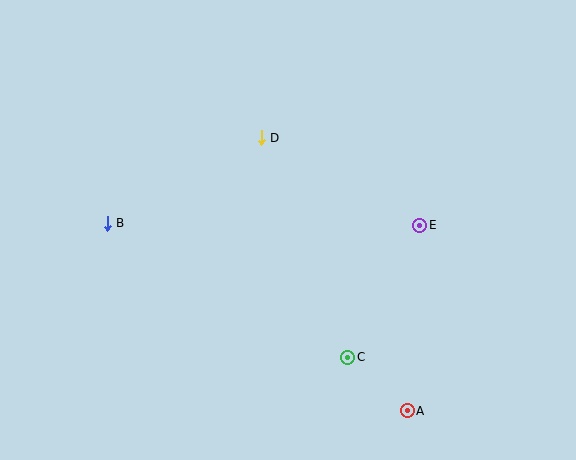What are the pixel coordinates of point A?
Point A is at (407, 411).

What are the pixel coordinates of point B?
Point B is at (107, 223).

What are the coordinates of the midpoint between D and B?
The midpoint between D and B is at (184, 181).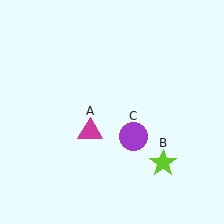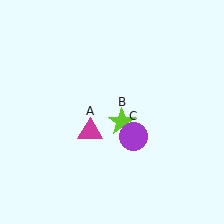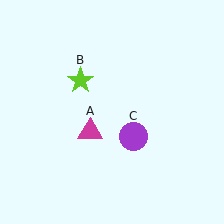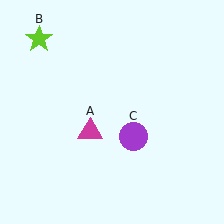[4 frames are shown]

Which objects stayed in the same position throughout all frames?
Magenta triangle (object A) and purple circle (object C) remained stationary.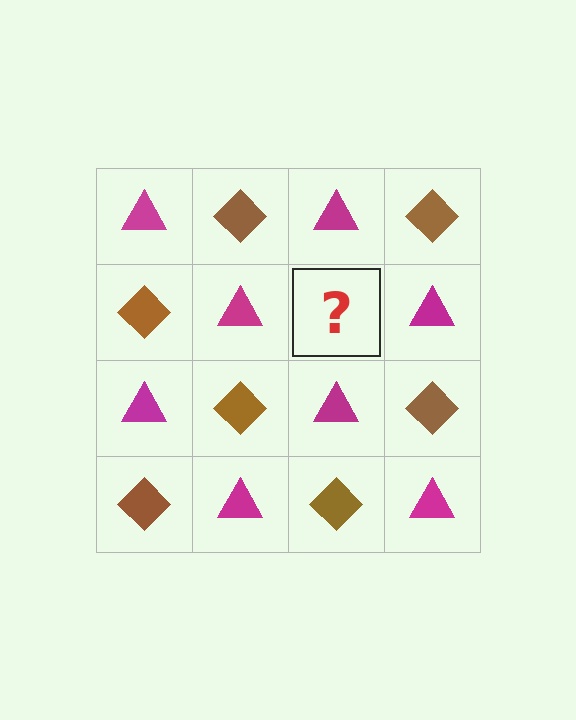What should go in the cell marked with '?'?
The missing cell should contain a brown diamond.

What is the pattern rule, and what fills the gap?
The rule is that it alternates magenta triangle and brown diamond in a checkerboard pattern. The gap should be filled with a brown diamond.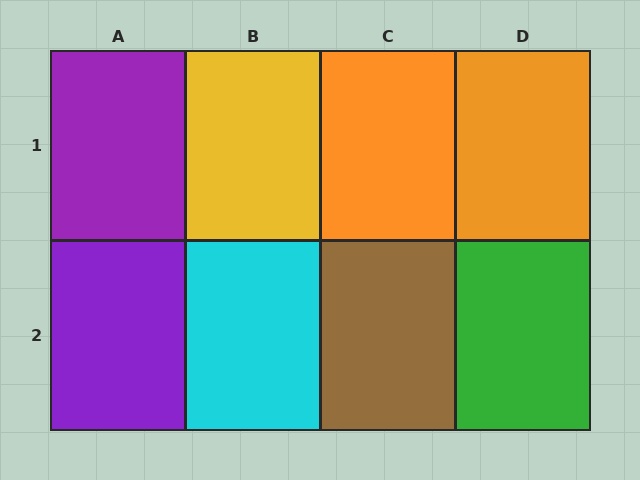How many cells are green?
1 cell is green.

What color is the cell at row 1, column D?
Orange.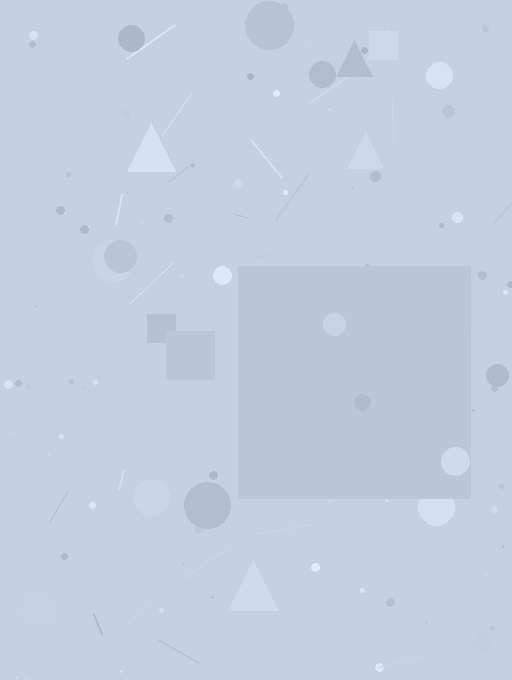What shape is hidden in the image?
A square is hidden in the image.